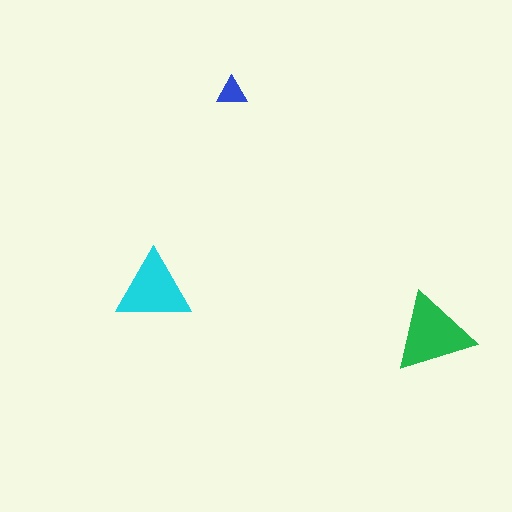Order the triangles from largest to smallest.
the green one, the cyan one, the blue one.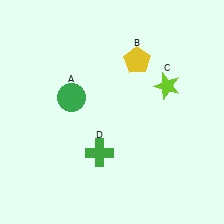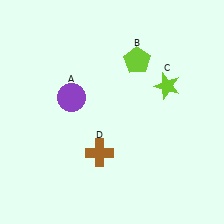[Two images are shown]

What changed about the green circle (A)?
In Image 1, A is green. In Image 2, it changed to purple.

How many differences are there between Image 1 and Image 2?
There are 3 differences between the two images.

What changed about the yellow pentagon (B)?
In Image 1, B is yellow. In Image 2, it changed to lime.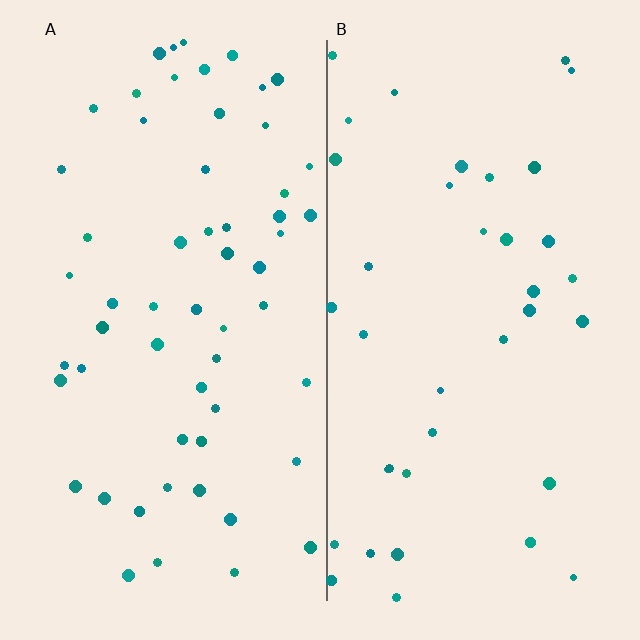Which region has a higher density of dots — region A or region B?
A (the left).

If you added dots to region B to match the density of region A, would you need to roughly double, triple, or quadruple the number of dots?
Approximately double.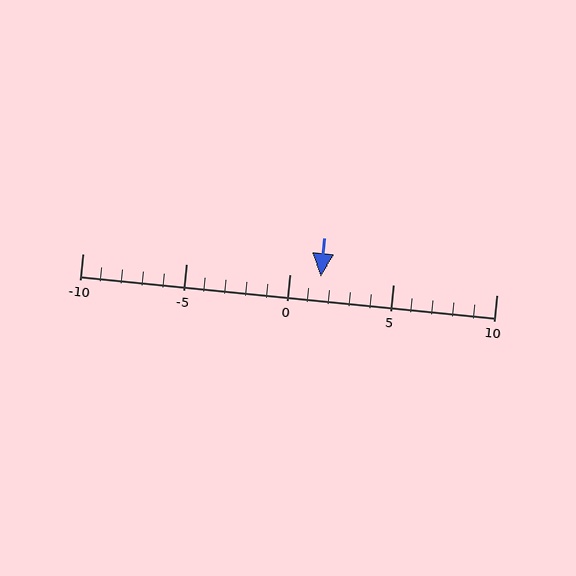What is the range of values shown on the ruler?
The ruler shows values from -10 to 10.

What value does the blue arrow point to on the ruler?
The blue arrow points to approximately 2.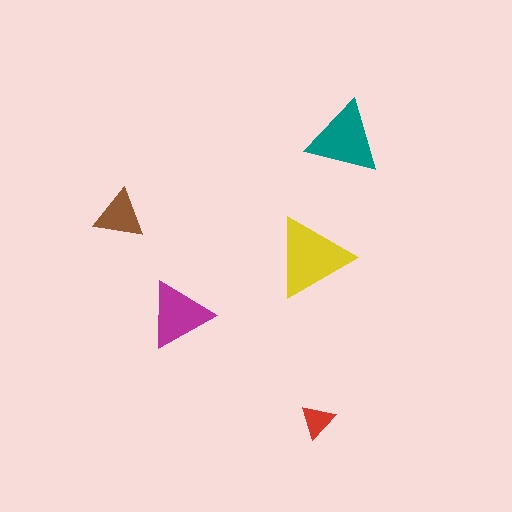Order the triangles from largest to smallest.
the yellow one, the teal one, the magenta one, the brown one, the red one.